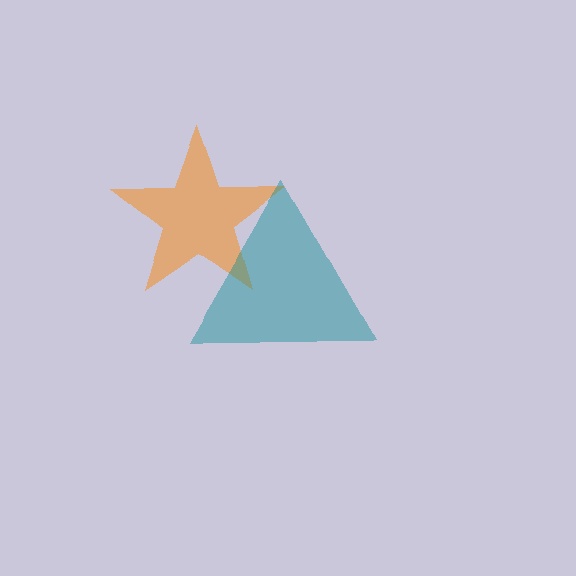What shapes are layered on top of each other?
The layered shapes are: an orange star, a teal triangle.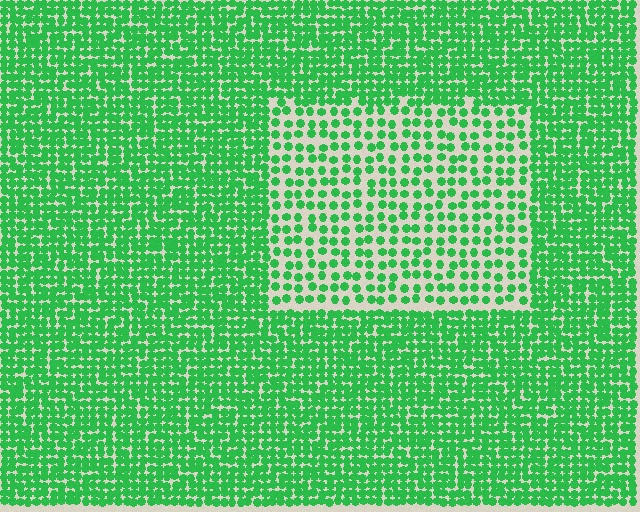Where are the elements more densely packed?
The elements are more densely packed outside the rectangle boundary.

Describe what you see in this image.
The image contains small green elements arranged at two different densities. A rectangle-shaped region is visible where the elements are less densely packed than the surrounding area.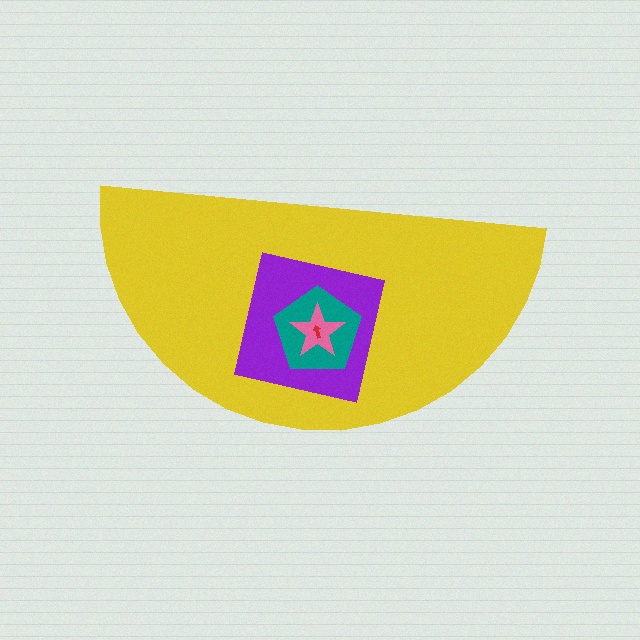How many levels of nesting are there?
5.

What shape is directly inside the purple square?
The teal pentagon.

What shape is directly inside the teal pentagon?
The pink star.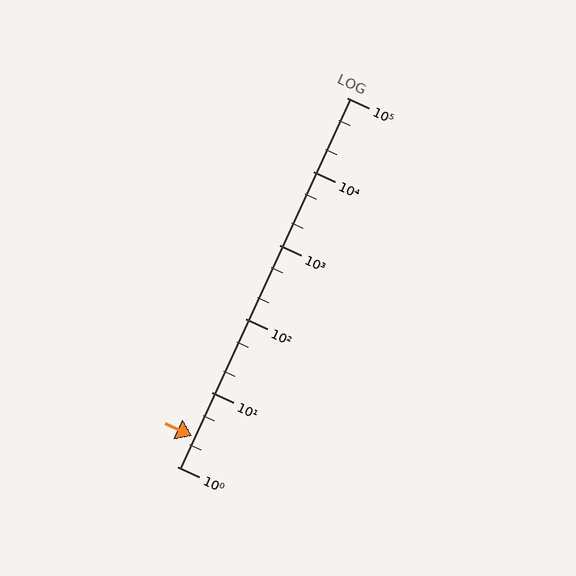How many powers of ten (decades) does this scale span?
The scale spans 5 decades, from 1 to 100000.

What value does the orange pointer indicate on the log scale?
The pointer indicates approximately 2.6.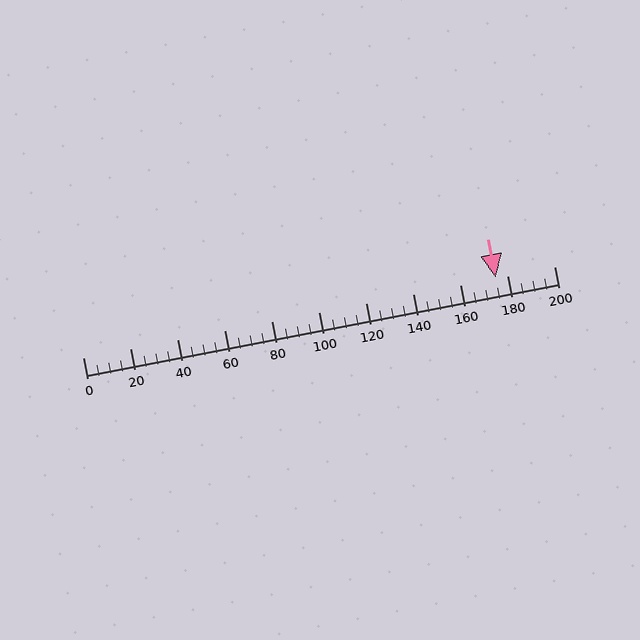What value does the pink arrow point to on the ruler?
The pink arrow points to approximately 175.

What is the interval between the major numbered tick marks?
The major tick marks are spaced 20 units apart.